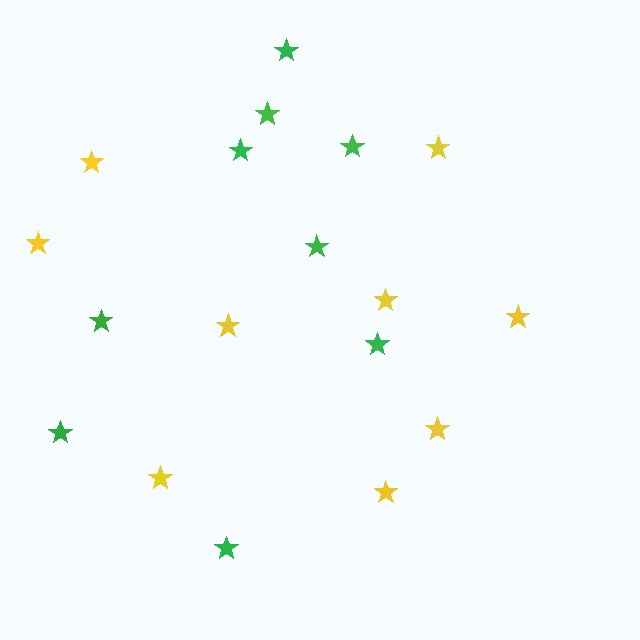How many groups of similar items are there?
There are 2 groups: one group of yellow stars (9) and one group of green stars (9).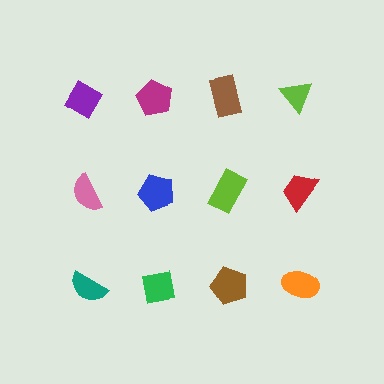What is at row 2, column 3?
A lime rectangle.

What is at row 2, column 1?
A pink semicircle.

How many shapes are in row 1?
4 shapes.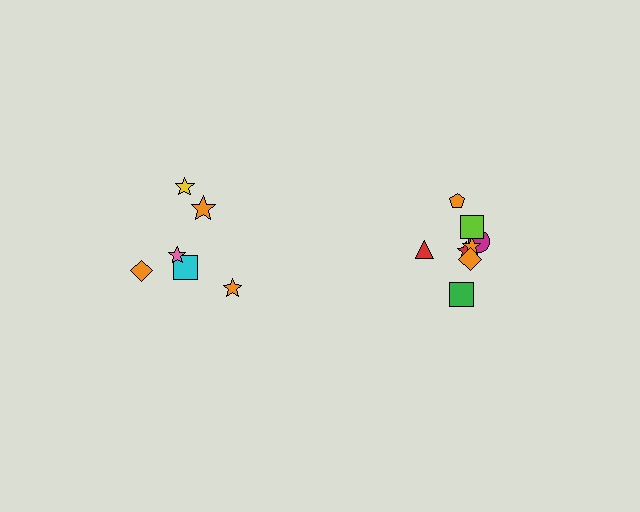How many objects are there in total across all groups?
There are 14 objects.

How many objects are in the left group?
There are 6 objects.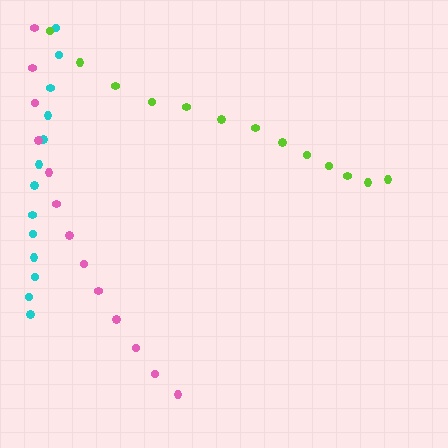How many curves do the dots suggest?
There are 3 distinct paths.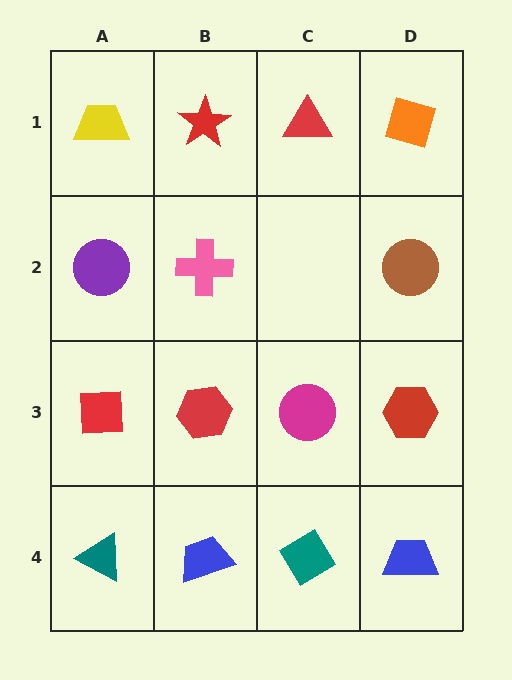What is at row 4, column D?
A blue trapezoid.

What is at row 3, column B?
A red hexagon.